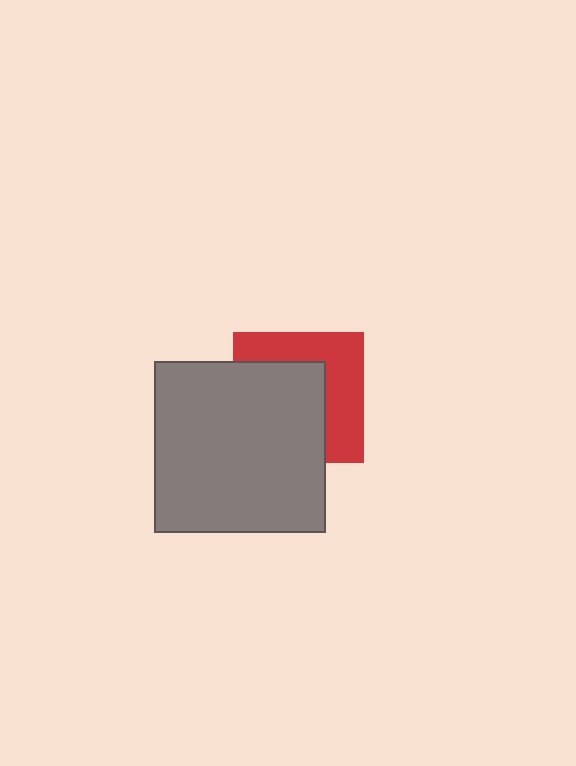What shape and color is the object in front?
The object in front is a gray square.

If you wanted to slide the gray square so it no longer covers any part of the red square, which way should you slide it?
Slide it toward the lower-left — that is the most direct way to separate the two shapes.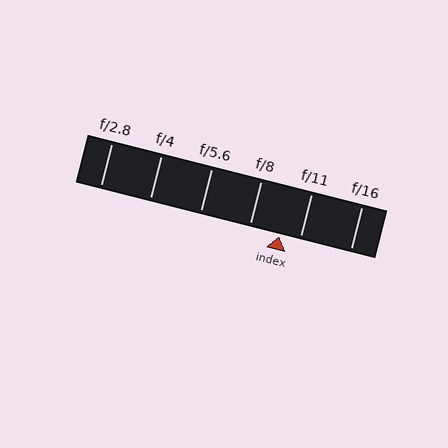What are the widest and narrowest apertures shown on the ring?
The widest aperture shown is f/2.8 and the narrowest is f/16.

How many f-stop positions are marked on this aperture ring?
There are 6 f-stop positions marked.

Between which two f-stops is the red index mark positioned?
The index mark is between f/8 and f/11.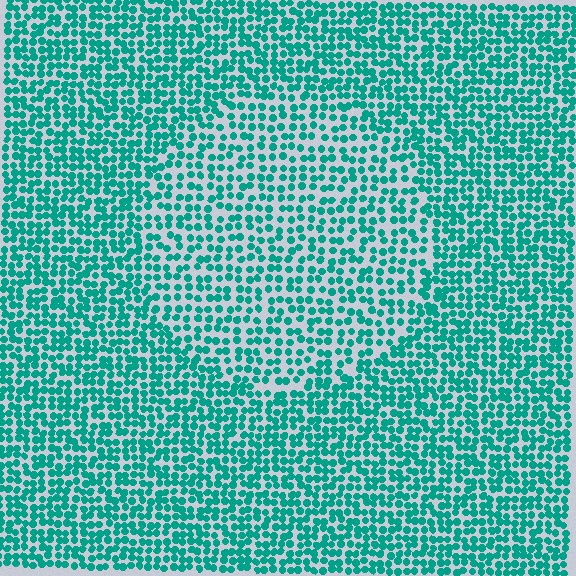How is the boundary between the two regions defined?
The boundary is defined by a change in element density (approximately 1.5x ratio). All elements are the same color, size, and shape.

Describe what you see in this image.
The image contains small teal elements arranged at two different densities. A circle-shaped region is visible where the elements are less densely packed than the surrounding area.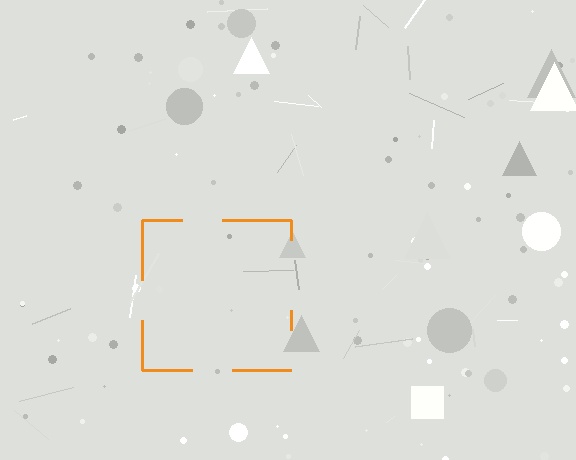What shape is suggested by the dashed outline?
The dashed outline suggests a square.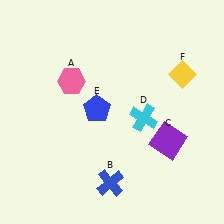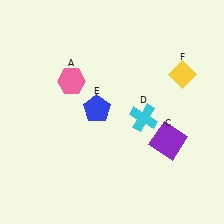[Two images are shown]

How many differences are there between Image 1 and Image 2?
There is 1 difference between the two images.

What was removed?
The blue cross (B) was removed in Image 2.